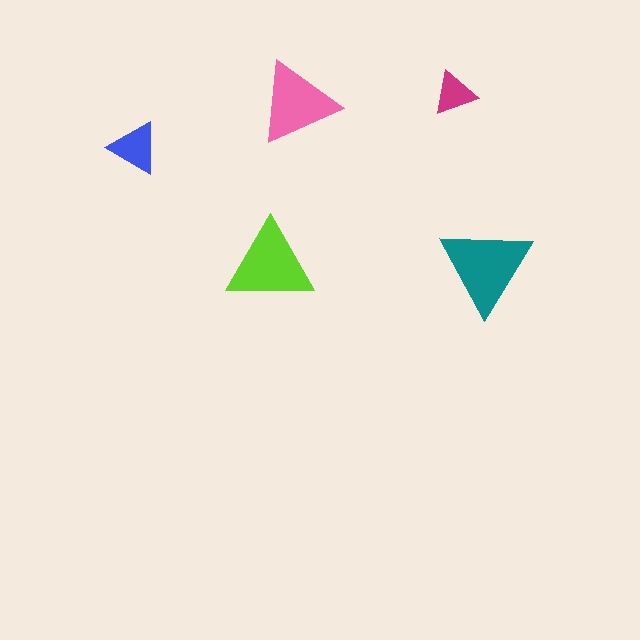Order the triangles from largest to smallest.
the teal one, the lime one, the pink one, the blue one, the magenta one.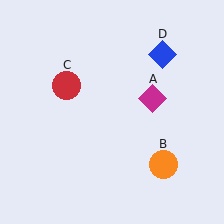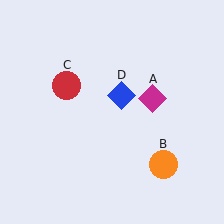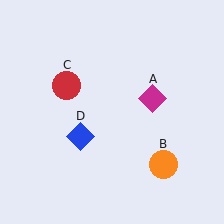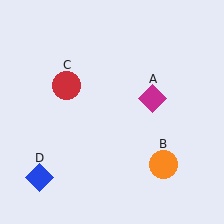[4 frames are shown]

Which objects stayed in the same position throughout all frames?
Magenta diamond (object A) and orange circle (object B) and red circle (object C) remained stationary.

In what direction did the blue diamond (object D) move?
The blue diamond (object D) moved down and to the left.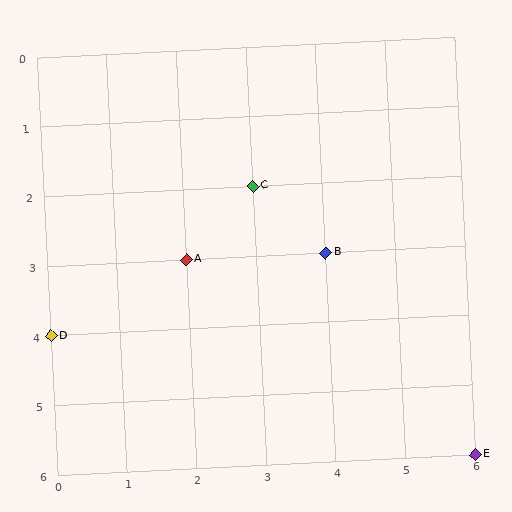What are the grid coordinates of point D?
Point D is at grid coordinates (0, 4).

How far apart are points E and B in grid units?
Points E and B are 2 columns and 3 rows apart (about 3.6 grid units diagonally).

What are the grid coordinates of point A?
Point A is at grid coordinates (2, 3).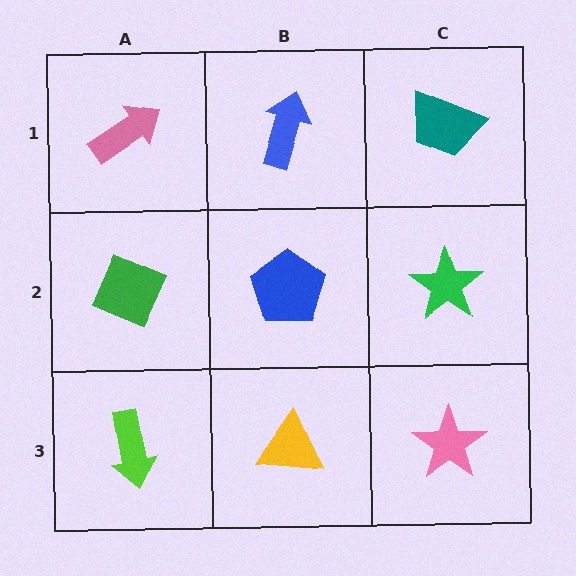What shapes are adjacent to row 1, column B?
A blue pentagon (row 2, column B), a pink arrow (row 1, column A), a teal trapezoid (row 1, column C).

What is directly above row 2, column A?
A pink arrow.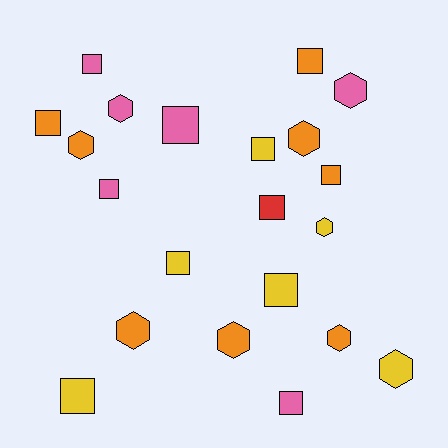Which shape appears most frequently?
Square, with 12 objects.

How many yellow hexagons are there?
There are 2 yellow hexagons.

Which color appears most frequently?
Orange, with 8 objects.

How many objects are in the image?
There are 21 objects.